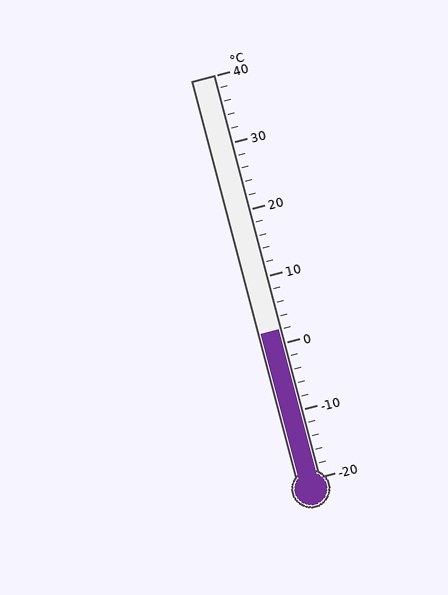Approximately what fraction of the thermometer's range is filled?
The thermometer is filled to approximately 35% of its range.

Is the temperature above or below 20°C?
The temperature is below 20°C.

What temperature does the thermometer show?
The thermometer shows approximately 2°C.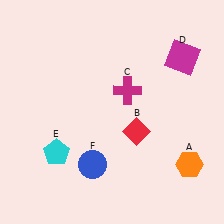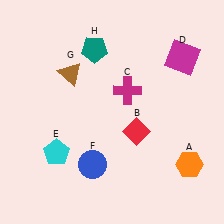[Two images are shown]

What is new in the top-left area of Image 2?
A teal pentagon (H) was added in the top-left area of Image 2.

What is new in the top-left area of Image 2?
A brown triangle (G) was added in the top-left area of Image 2.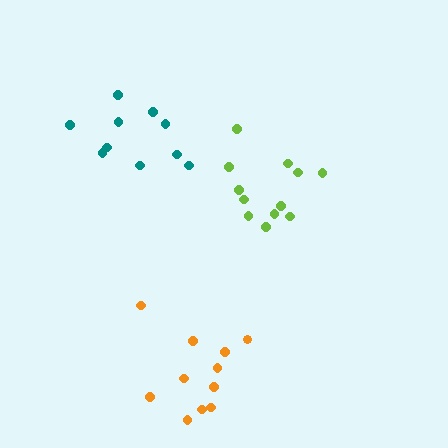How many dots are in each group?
Group 1: 10 dots, Group 2: 12 dots, Group 3: 11 dots (33 total).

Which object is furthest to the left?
The teal cluster is leftmost.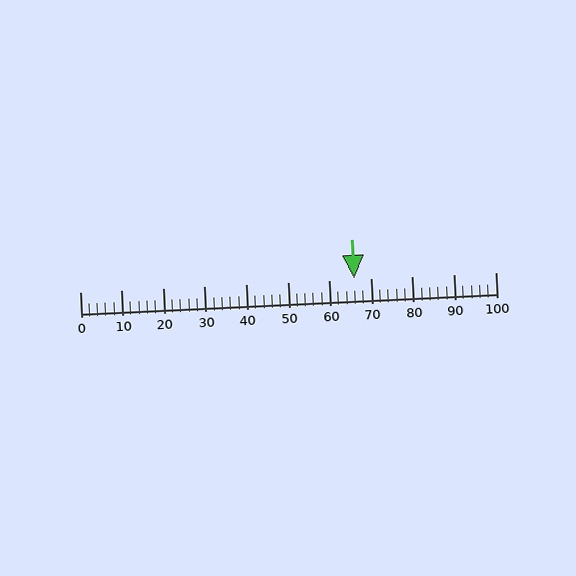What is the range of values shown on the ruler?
The ruler shows values from 0 to 100.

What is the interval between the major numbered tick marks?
The major tick marks are spaced 10 units apart.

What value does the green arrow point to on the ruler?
The green arrow points to approximately 66.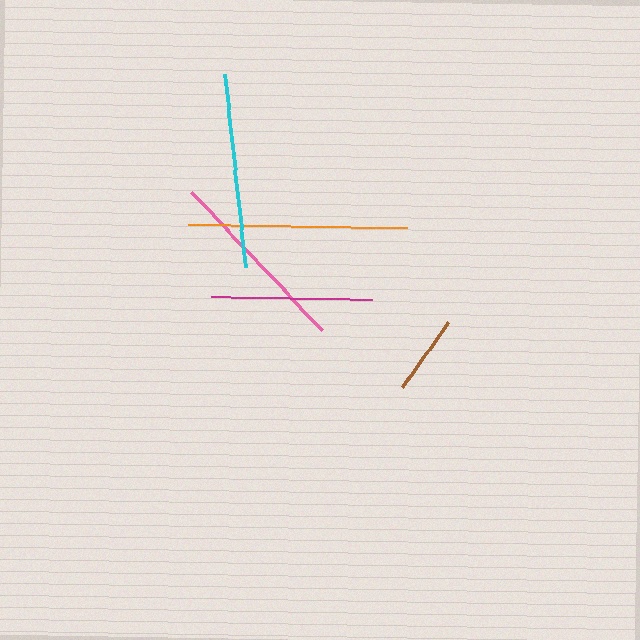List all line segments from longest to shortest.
From longest to shortest: orange, cyan, pink, magenta, brown.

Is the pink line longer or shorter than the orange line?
The orange line is longer than the pink line.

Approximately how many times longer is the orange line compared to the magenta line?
The orange line is approximately 1.4 times the length of the magenta line.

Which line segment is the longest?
The orange line is the longest at approximately 219 pixels.